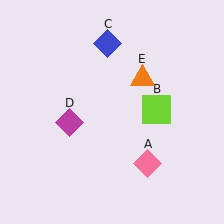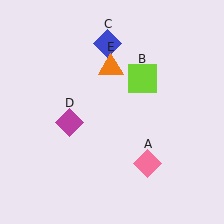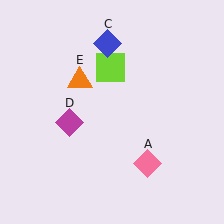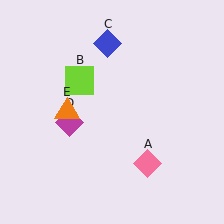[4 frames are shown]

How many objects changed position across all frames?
2 objects changed position: lime square (object B), orange triangle (object E).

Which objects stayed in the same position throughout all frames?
Pink diamond (object A) and blue diamond (object C) and magenta diamond (object D) remained stationary.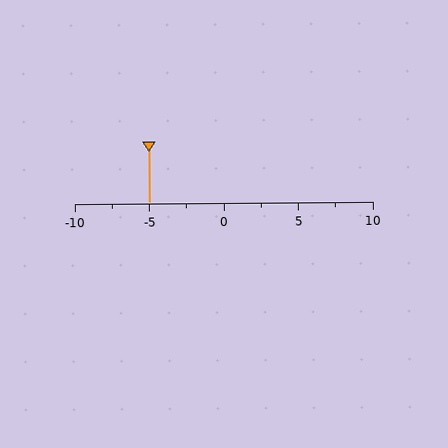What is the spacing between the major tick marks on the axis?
The major ticks are spaced 5 apart.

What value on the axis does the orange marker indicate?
The marker indicates approximately -5.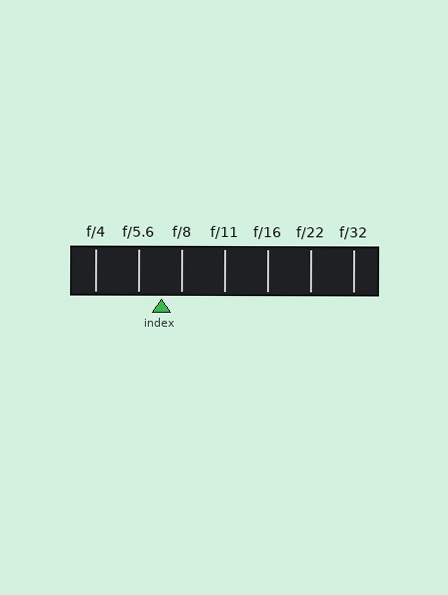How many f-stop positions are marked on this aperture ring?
There are 7 f-stop positions marked.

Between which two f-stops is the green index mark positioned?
The index mark is between f/5.6 and f/8.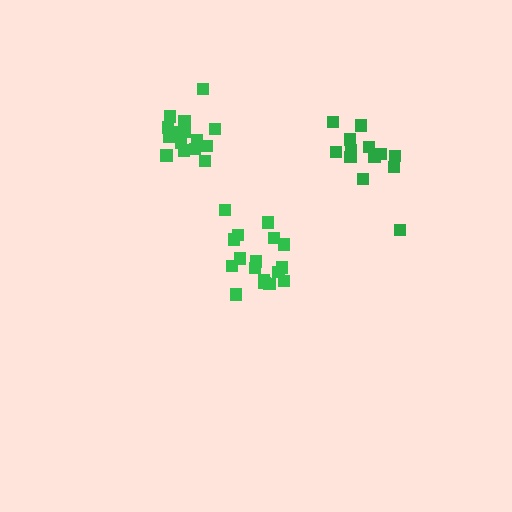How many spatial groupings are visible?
There are 3 spatial groupings.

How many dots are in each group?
Group 1: 15 dots, Group 2: 17 dots, Group 3: 13 dots (45 total).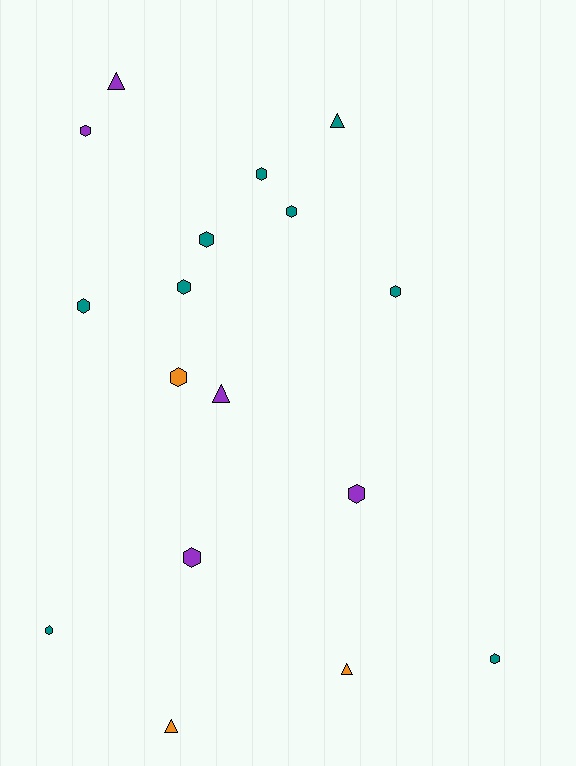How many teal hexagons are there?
There are 8 teal hexagons.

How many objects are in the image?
There are 17 objects.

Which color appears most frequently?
Teal, with 9 objects.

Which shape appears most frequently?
Hexagon, with 12 objects.